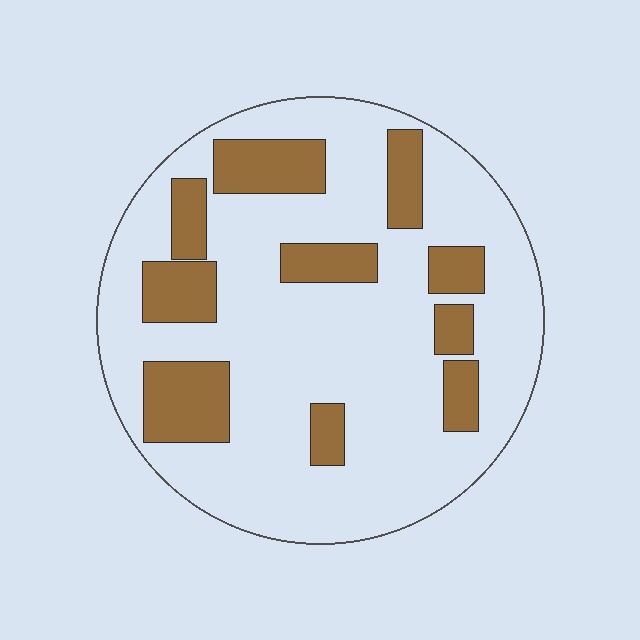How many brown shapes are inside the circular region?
10.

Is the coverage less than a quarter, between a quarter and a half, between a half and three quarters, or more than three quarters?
Less than a quarter.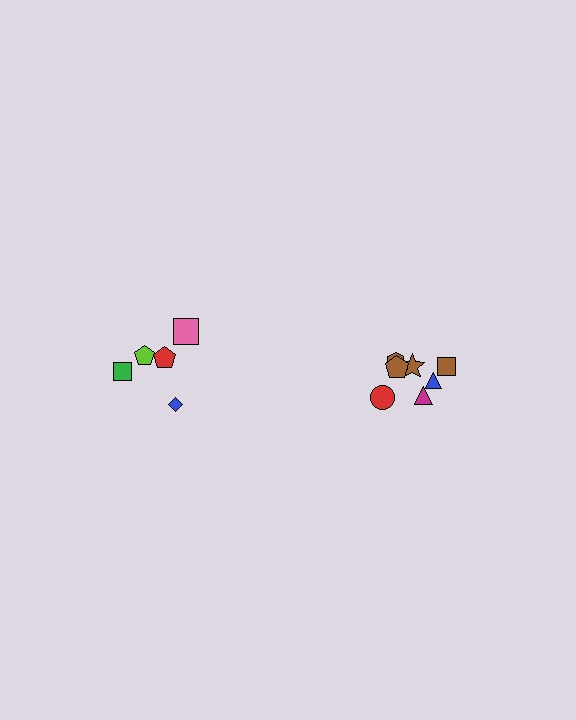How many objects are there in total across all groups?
There are 12 objects.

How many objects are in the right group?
There are 7 objects.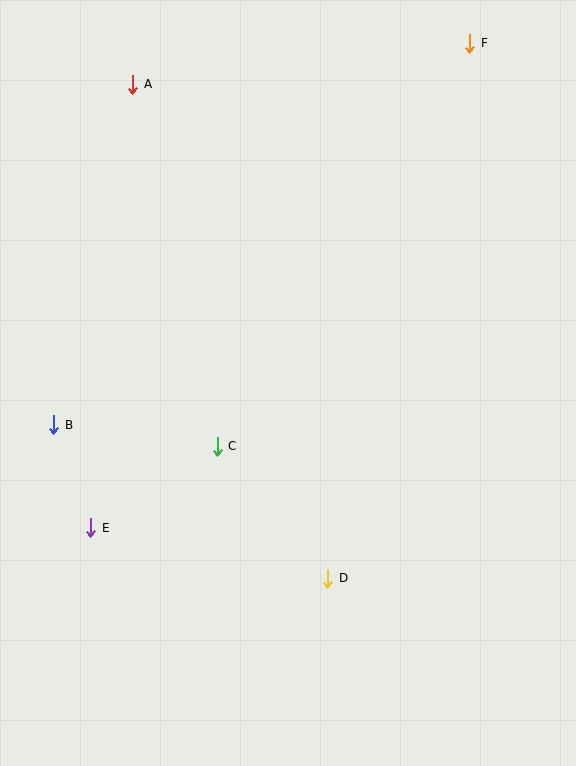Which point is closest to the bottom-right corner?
Point D is closest to the bottom-right corner.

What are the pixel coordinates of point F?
Point F is at (470, 43).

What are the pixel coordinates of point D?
Point D is at (328, 578).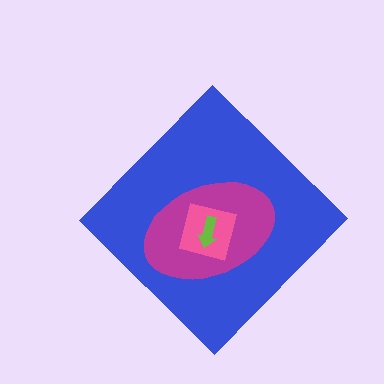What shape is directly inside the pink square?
The lime arrow.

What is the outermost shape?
The blue diamond.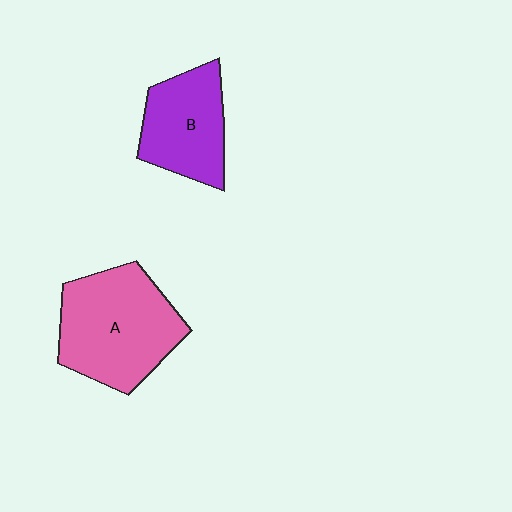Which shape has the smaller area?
Shape B (purple).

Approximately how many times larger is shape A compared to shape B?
Approximately 1.4 times.